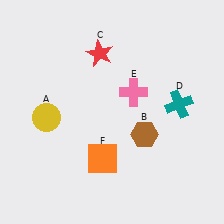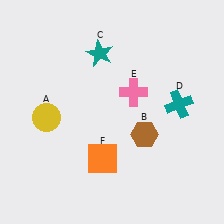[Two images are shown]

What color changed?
The star (C) changed from red in Image 1 to teal in Image 2.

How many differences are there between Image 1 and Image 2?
There is 1 difference between the two images.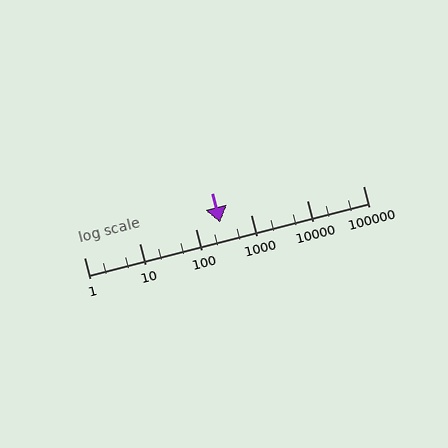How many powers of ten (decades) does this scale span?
The scale spans 5 decades, from 1 to 100000.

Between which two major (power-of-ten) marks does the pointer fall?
The pointer is between 100 and 1000.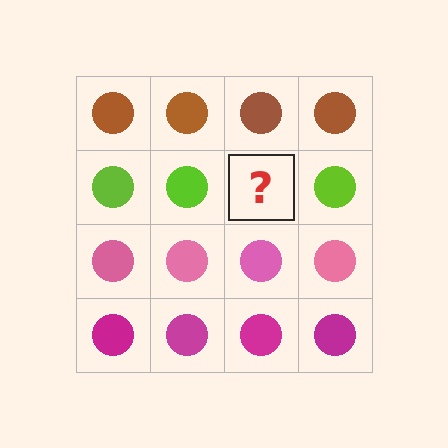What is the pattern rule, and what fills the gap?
The rule is that each row has a consistent color. The gap should be filled with a lime circle.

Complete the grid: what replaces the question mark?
The question mark should be replaced with a lime circle.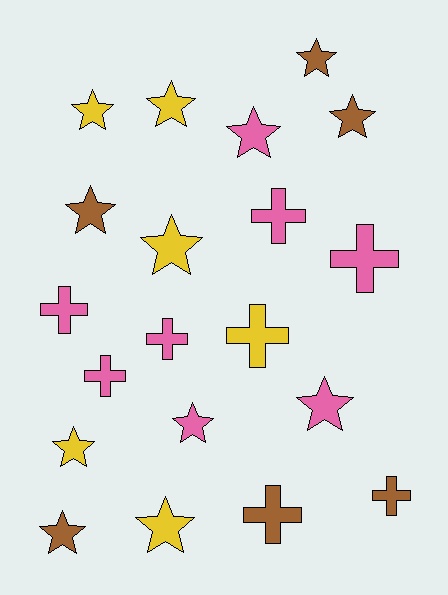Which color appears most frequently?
Pink, with 8 objects.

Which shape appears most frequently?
Star, with 12 objects.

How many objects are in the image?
There are 20 objects.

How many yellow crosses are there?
There is 1 yellow cross.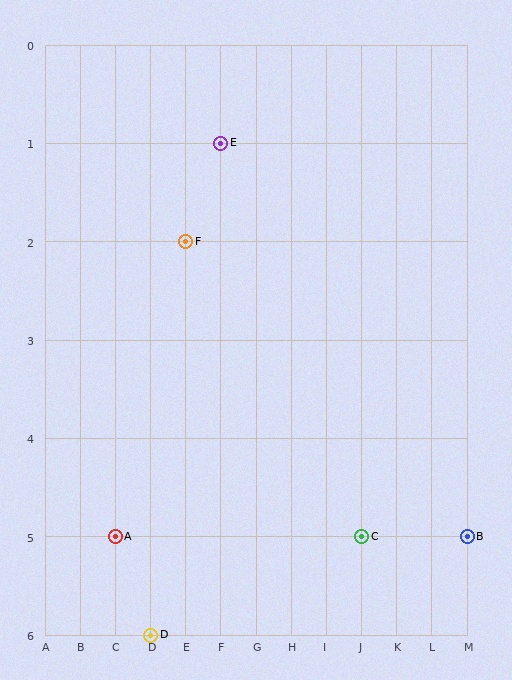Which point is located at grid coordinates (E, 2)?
Point F is at (E, 2).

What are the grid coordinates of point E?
Point E is at grid coordinates (F, 1).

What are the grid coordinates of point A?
Point A is at grid coordinates (C, 5).